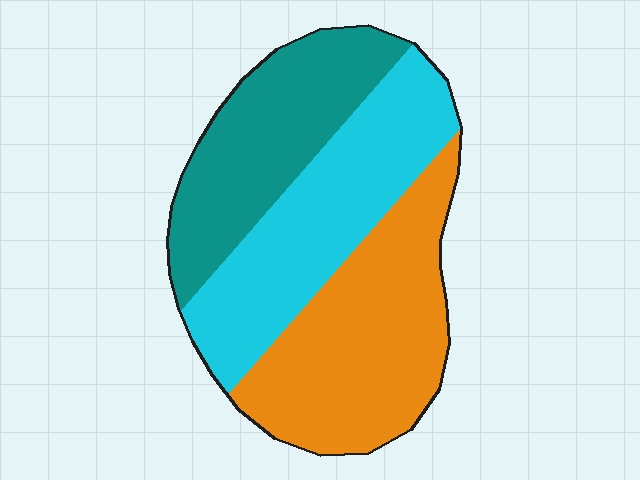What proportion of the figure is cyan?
Cyan covers about 35% of the figure.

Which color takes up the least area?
Teal, at roughly 30%.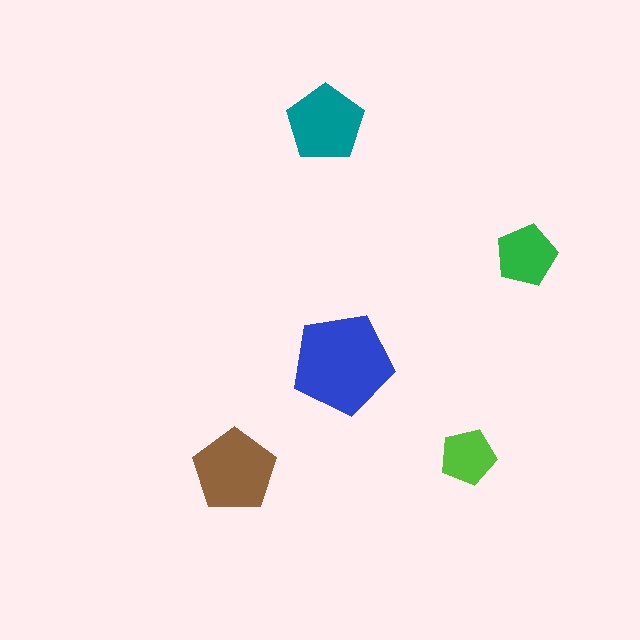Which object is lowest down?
The brown pentagon is bottommost.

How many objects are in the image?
There are 5 objects in the image.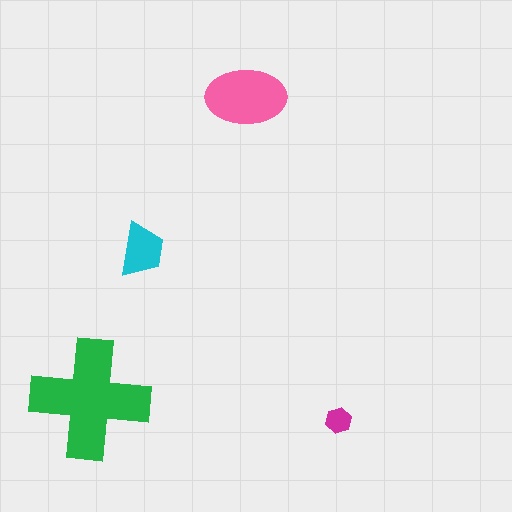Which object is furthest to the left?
The green cross is leftmost.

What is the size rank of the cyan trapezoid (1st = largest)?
3rd.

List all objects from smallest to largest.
The magenta hexagon, the cyan trapezoid, the pink ellipse, the green cross.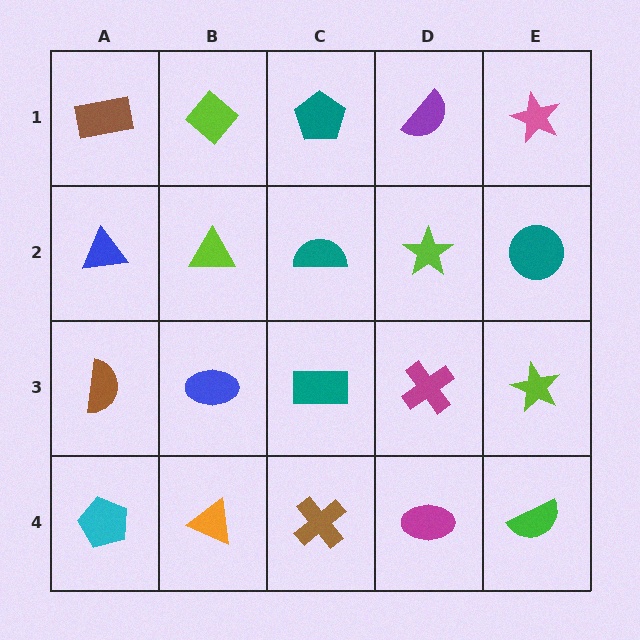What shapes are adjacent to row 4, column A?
A brown semicircle (row 3, column A), an orange triangle (row 4, column B).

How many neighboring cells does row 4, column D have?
3.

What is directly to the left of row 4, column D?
A brown cross.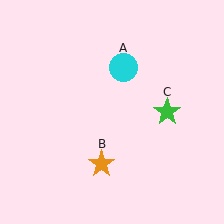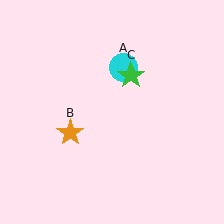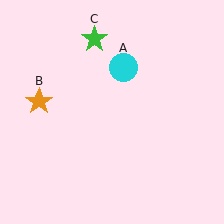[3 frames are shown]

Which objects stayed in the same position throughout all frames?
Cyan circle (object A) remained stationary.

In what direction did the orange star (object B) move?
The orange star (object B) moved up and to the left.